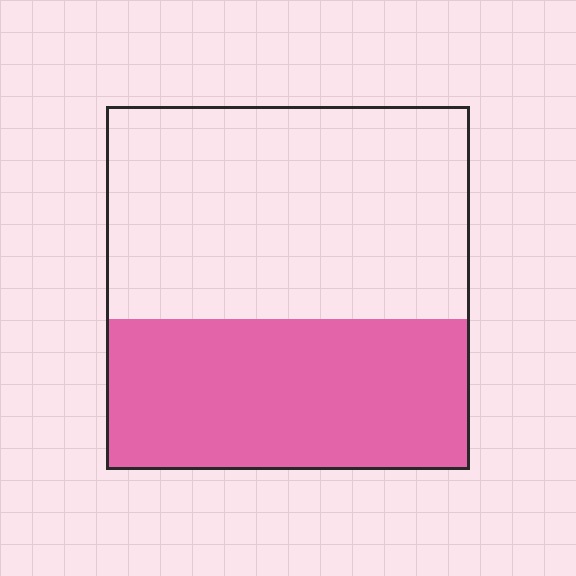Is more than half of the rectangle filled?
No.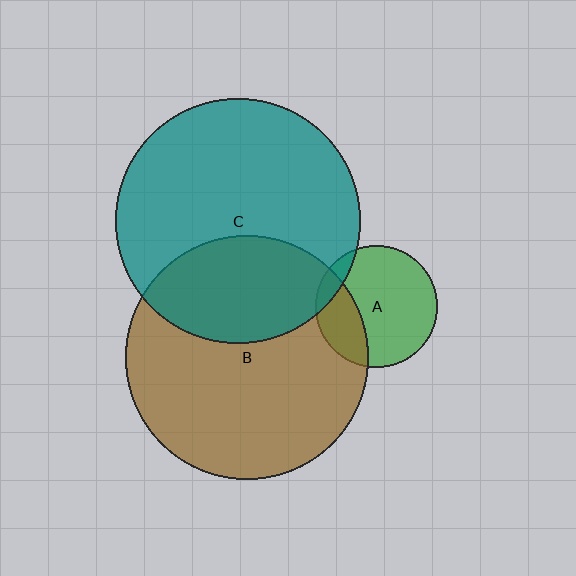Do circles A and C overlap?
Yes.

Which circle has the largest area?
Circle C (teal).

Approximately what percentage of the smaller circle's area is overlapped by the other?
Approximately 10%.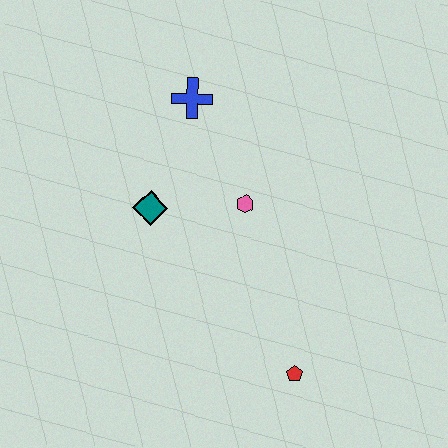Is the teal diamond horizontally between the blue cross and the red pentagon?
No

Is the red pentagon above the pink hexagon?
No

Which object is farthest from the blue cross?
The red pentagon is farthest from the blue cross.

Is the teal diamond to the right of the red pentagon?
No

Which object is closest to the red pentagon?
The pink hexagon is closest to the red pentagon.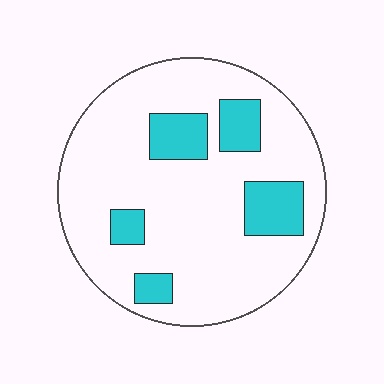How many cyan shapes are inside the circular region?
5.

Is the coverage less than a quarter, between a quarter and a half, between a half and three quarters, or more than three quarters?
Less than a quarter.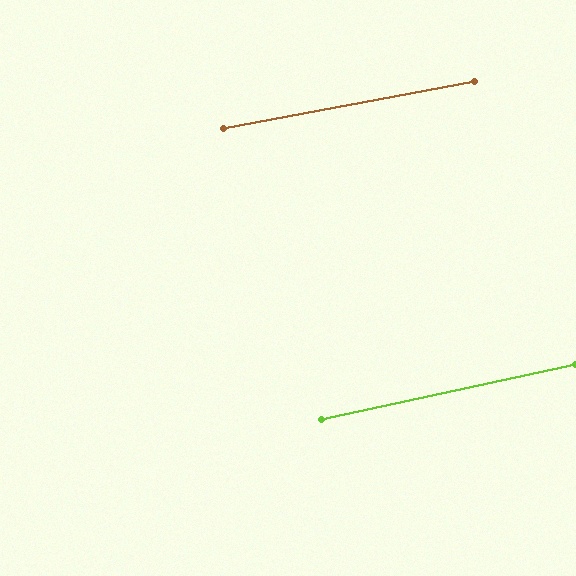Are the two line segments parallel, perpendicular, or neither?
Parallel — their directions differ by only 1.6°.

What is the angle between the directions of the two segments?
Approximately 2 degrees.